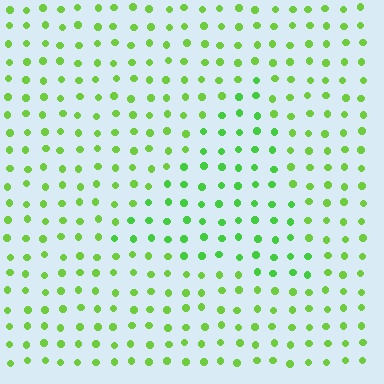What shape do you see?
I see a triangle.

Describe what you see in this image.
The image is filled with small lime elements in a uniform arrangement. A triangle-shaped region is visible where the elements are tinted to a slightly different hue, forming a subtle color boundary.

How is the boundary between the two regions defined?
The boundary is defined purely by a slight shift in hue (about 19 degrees). Spacing, size, and orientation are identical on both sides.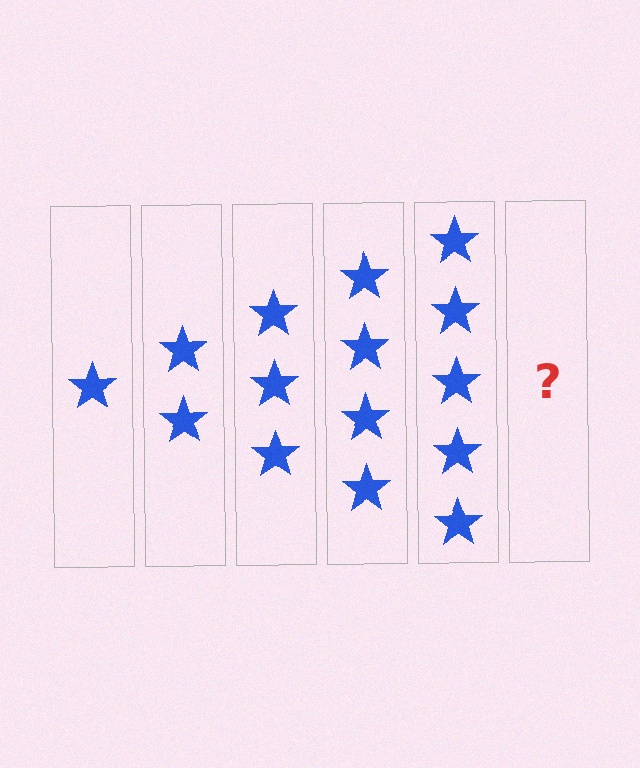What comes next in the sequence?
The next element should be 6 stars.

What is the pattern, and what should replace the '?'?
The pattern is that each step adds one more star. The '?' should be 6 stars.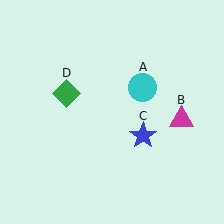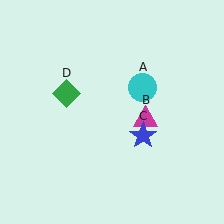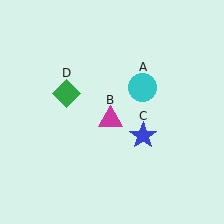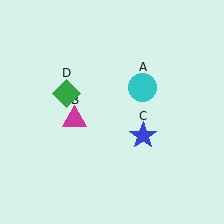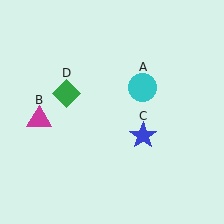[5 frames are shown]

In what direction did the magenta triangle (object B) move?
The magenta triangle (object B) moved left.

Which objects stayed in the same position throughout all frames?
Cyan circle (object A) and blue star (object C) and green diamond (object D) remained stationary.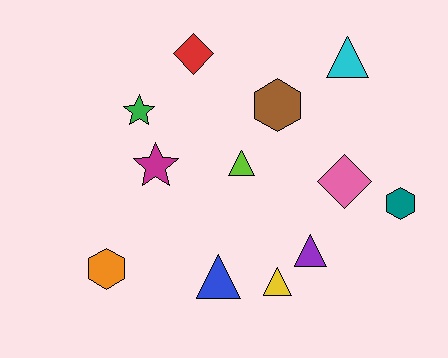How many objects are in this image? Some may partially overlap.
There are 12 objects.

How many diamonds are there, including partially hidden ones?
There are 2 diamonds.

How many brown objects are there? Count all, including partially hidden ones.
There is 1 brown object.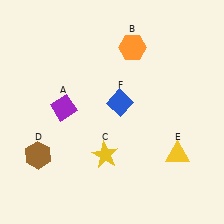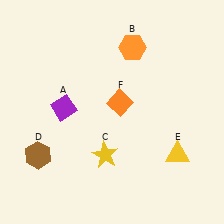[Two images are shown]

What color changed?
The diamond (F) changed from blue in Image 1 to orange in Image 2.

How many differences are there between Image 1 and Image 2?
There is 1 difference between the two images.